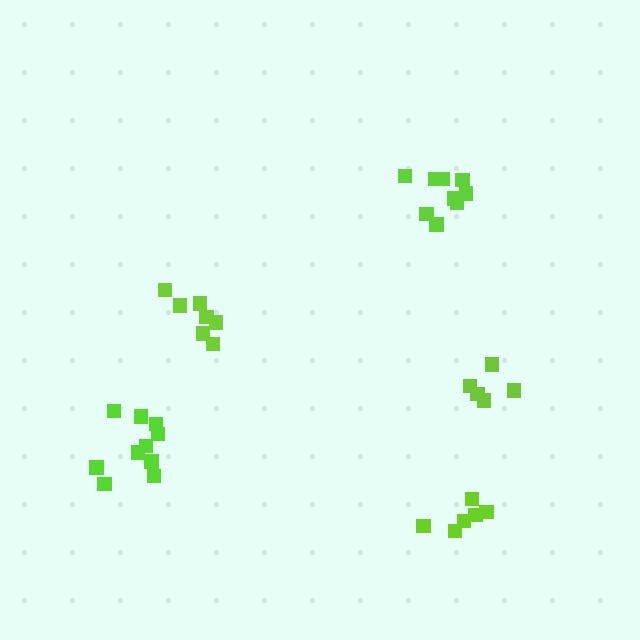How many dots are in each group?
Group 1: 10 dots, Group 2: 7 dots, Group 3: 6 dots, Group 4: 5 dots, Group 5: 9 dots (37 total).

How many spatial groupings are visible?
There are 5 spatial groupings.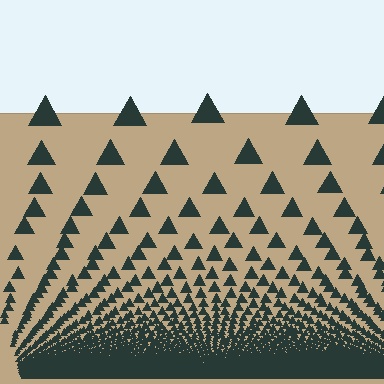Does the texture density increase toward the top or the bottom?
Density increases toward the bottom.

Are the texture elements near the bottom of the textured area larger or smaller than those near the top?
Smaller. The gradient is inverted — elements near the bottom are smaller and denser.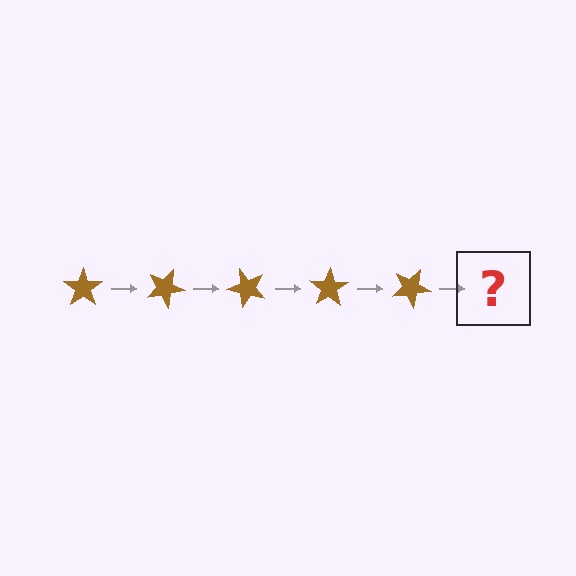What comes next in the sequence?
The next element should be a brown star rotated 125 degrees.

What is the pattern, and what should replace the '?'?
The pattern is that the star rotates 25 degrees each step. The '?' should be a brown star rotated 125 degrees.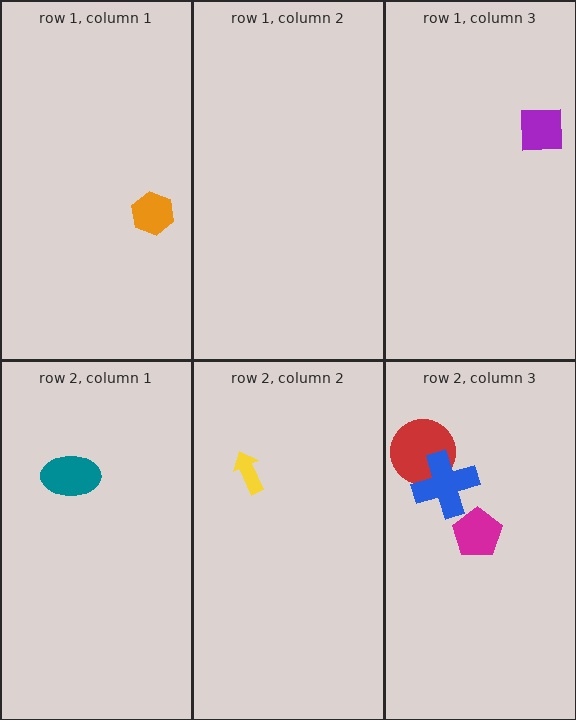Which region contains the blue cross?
The row 2, column 3 region.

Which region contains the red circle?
The row 2, column 3 region.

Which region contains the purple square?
The row 1, column 3 region.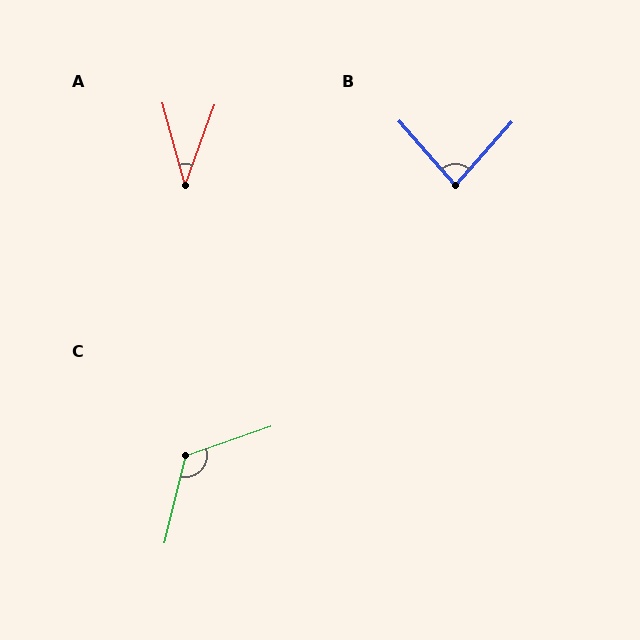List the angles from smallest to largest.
A (35°), B (83°), C (123°).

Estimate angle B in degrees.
Approximately 83 degrees.